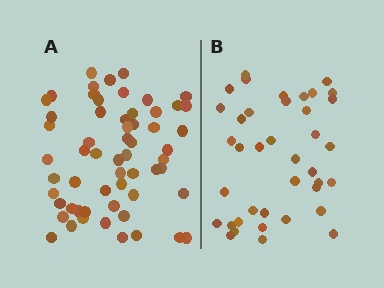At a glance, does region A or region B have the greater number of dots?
Region A (the left region) has more dots.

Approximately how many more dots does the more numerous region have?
Region A has approximately 20 more dots than region B.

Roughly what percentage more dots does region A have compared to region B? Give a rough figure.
About 50% more.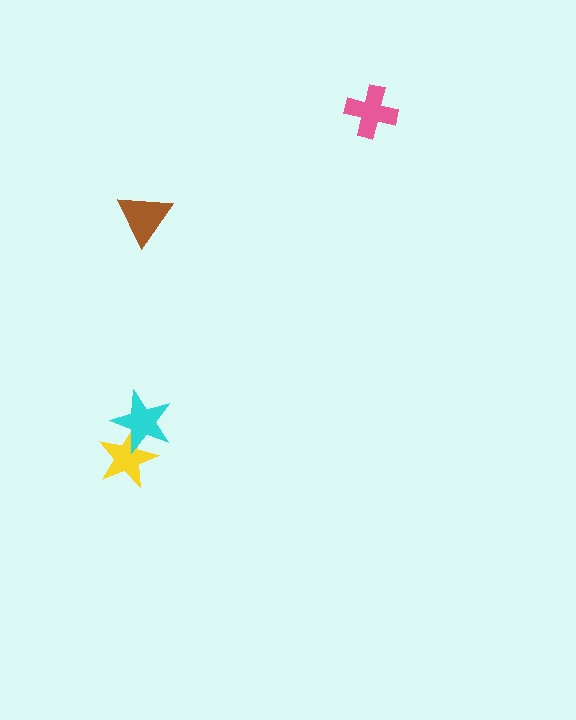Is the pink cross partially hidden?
No, no other shape covers it.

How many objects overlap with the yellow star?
1 object overlaps with the yellow star.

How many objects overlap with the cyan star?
1 object overlaps with the cyan star.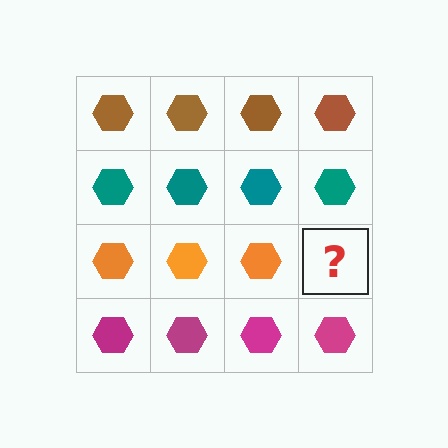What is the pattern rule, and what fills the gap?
The rule is that each row has a consistent color. The gap should be filled with an orange hexagon.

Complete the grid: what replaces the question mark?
The question mark should be replaced with an orange hexagon.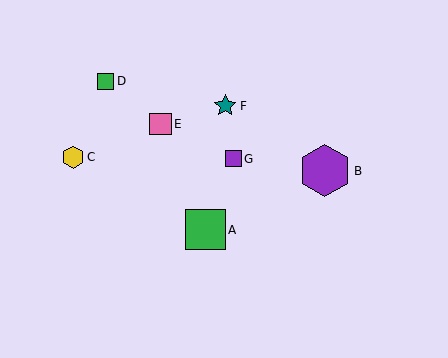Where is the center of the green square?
The center of the green square is at (106, 81).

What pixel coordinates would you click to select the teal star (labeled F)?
Click at (225, 106) to select the teal star F.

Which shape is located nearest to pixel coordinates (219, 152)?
The purple square (labeled G) at (234, 159) is nearest to that location.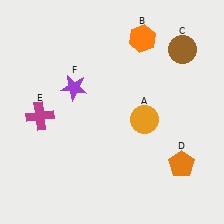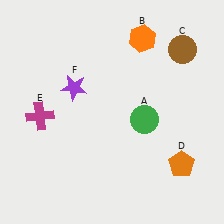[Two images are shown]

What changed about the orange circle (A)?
In Image 1, A is orange. In Image 2, it changed to green.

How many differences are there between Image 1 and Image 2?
There is 1 difference between the two images.